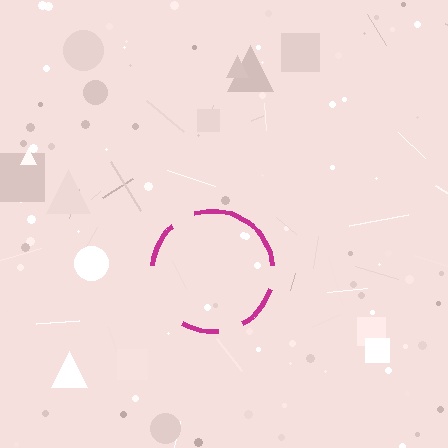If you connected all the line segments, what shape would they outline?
They would outline a circle.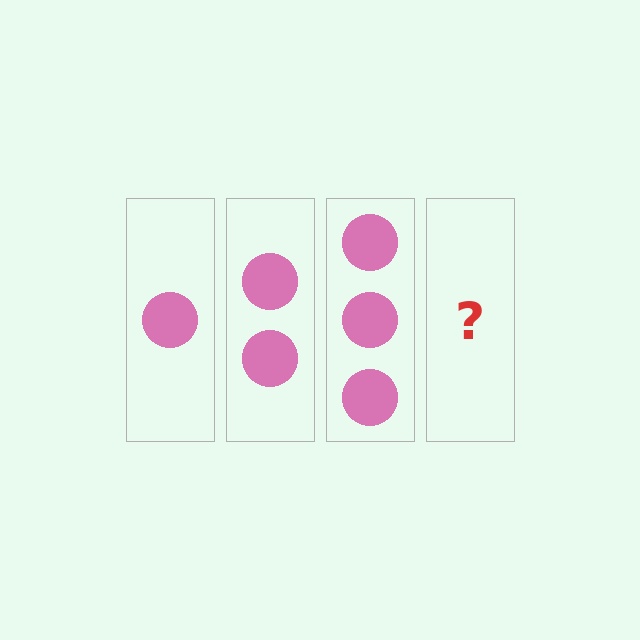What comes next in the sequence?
The next element should be 4 circles.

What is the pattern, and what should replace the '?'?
The pattern is that each step adds one more circle. The '?' should be 4 circles.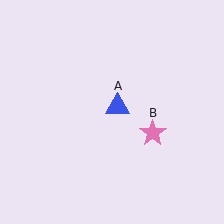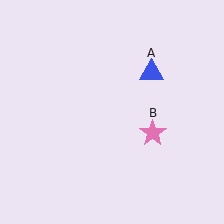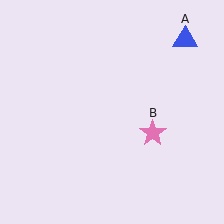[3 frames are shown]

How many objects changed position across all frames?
1 object changed position: blue triangle (object A).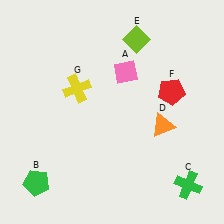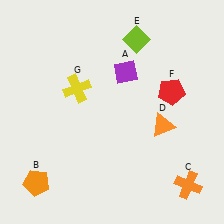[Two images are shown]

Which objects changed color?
A changed from pink to purple. B changed from green to orange. C changed from green to orange.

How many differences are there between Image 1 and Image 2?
There are 3 differences between the two images.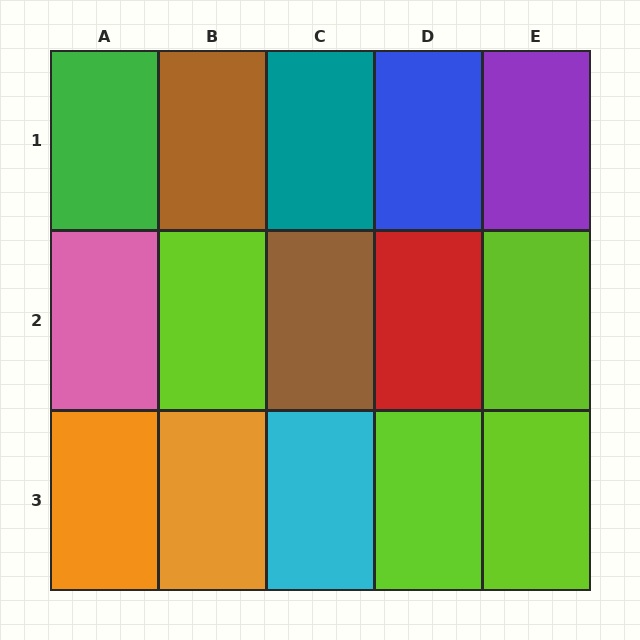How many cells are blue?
1 cell is blue.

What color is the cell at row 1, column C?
Teal.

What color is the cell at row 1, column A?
Green.